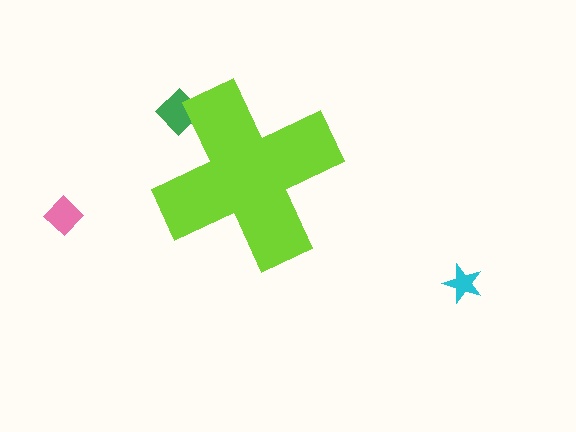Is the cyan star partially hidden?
No, the cyan star is fully visible.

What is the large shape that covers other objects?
A lime cross.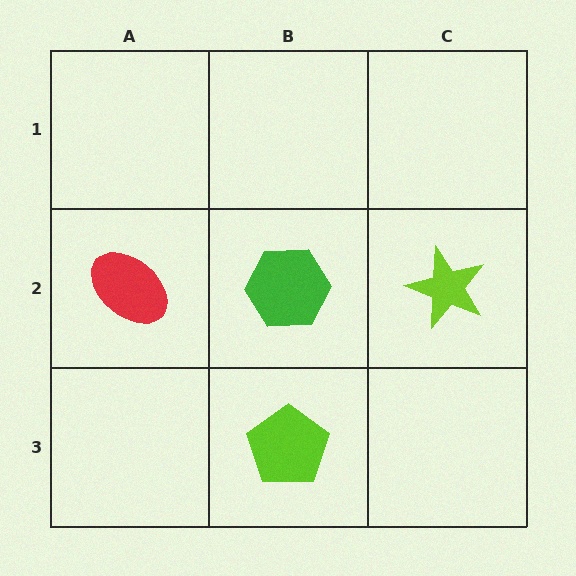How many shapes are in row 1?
0 shapes.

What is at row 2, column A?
A red ellipse.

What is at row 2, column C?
A lime star.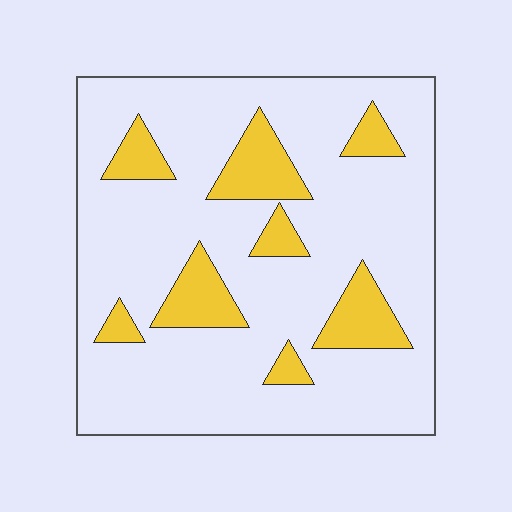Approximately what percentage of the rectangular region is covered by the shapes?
Approximately 20%.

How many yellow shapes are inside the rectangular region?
8.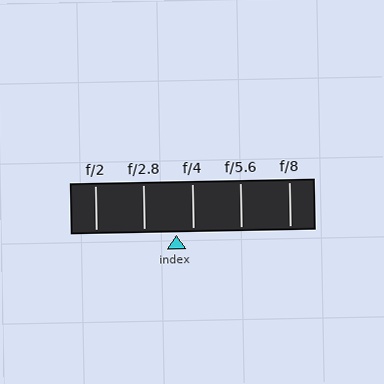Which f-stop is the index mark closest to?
The index mark is closest to f/4.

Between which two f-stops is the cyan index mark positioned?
The index mark is between f/2.8 and f/4.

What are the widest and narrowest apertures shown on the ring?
The widest aperture shown is f/2 and the narrowest is f/8.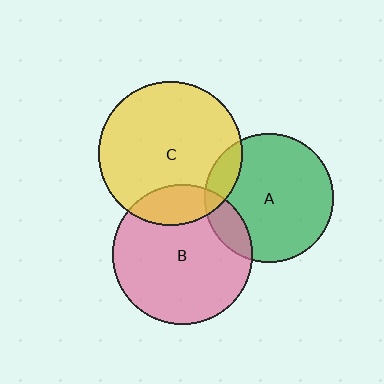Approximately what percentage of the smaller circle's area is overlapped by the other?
Approximately 15%.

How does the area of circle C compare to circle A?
Approximately 1.2 times.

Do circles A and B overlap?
Yes.